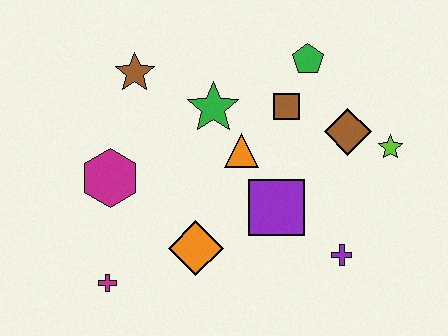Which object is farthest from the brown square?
The magenta cross is farthest from the brown square.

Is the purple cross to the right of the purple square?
Yes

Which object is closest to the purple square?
The orange triangle is closest to the purple square.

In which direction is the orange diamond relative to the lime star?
The orange diamond is to the left of the lime star.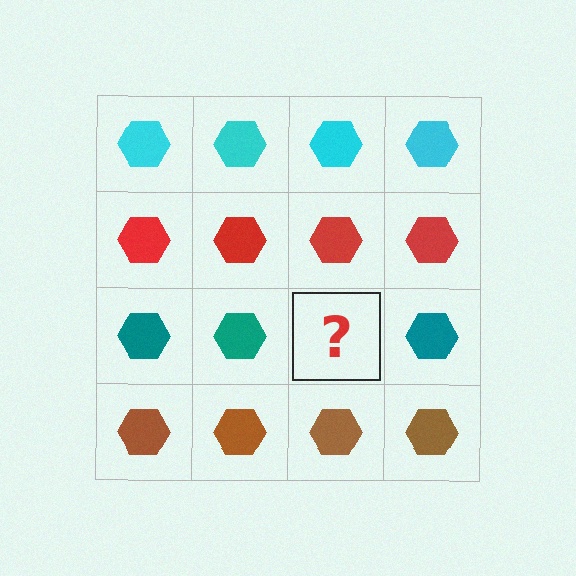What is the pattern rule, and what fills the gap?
The rule is that each row has a consistent color. The gap should be filled with a teal hexagon.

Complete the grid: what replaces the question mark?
The question mark should be replaced with a teal hexagon.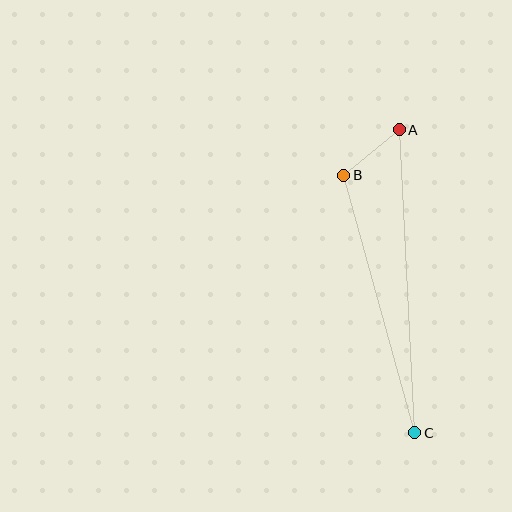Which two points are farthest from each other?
Points A and C are farthest from each other.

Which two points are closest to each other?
Points A and B are closest to each other.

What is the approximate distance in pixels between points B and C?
The distance between B and C is approximately 267 pixels.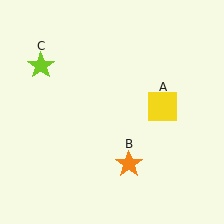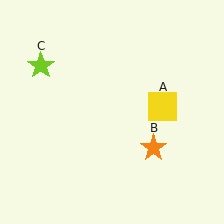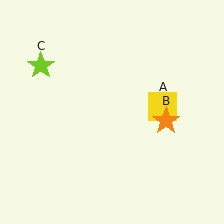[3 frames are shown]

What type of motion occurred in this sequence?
The orange star (object B) rotated counterclockwise around the center of the scene.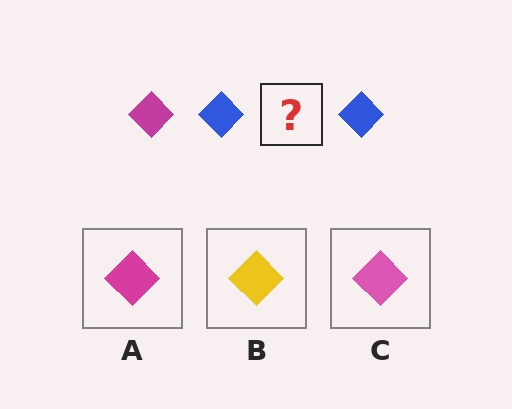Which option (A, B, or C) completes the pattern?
A.